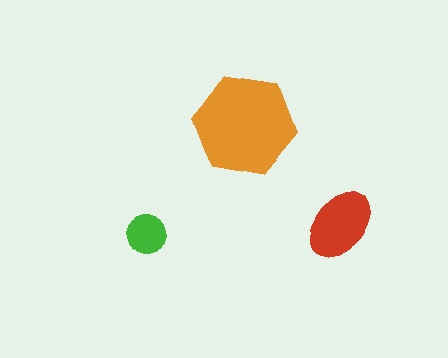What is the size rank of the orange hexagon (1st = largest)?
1st.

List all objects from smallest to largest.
The green circle, the red ellipse, the orange hexagon.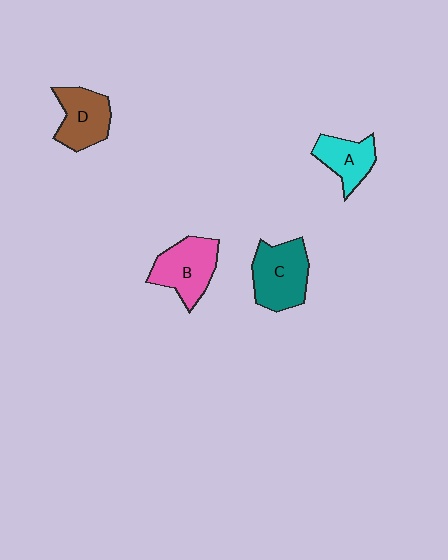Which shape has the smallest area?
Shape A (cyan).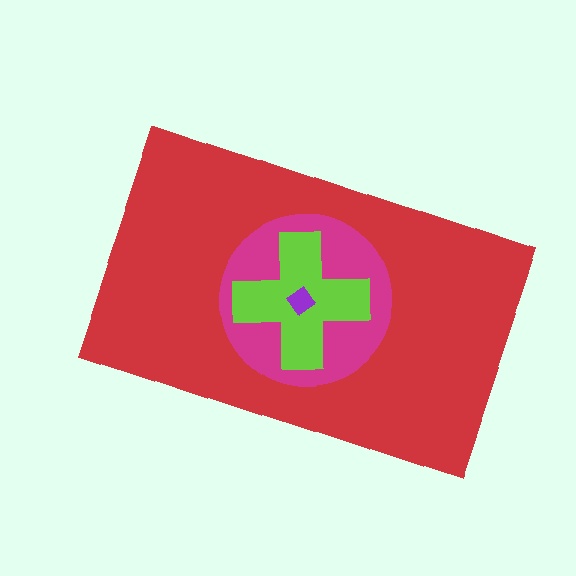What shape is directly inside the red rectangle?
The magenta circle.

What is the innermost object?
The purple diamond.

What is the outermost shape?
The red rectangle.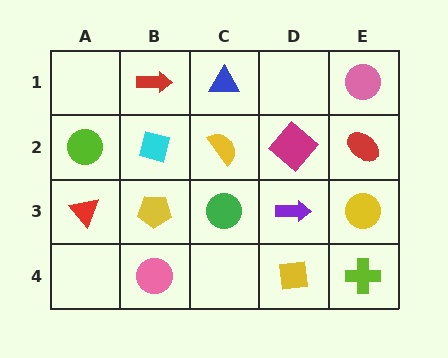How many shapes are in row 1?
3 shapes.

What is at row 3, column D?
A purple arrow.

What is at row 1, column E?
A pink circle.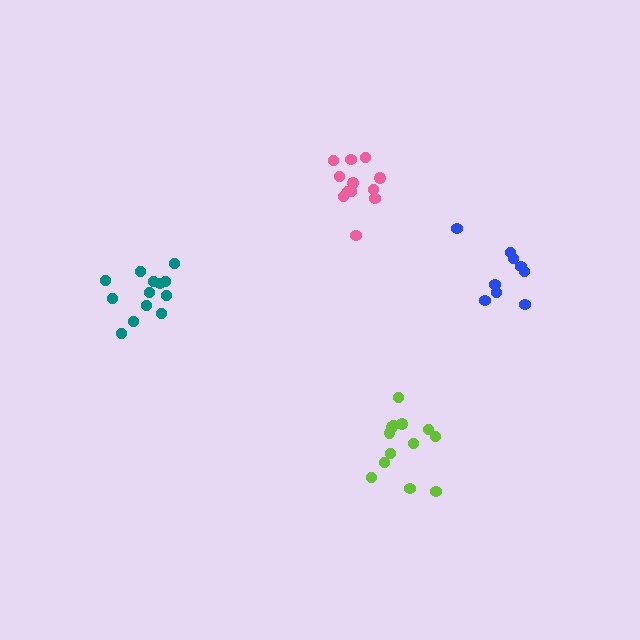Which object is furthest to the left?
The teal cluster is leftmost.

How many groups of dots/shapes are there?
There are 4 groups.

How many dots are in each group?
Group 1: 12 dots, Group 2: 13 dots, Group 3: 13 dots, Group 4: 9 dots (47 total).